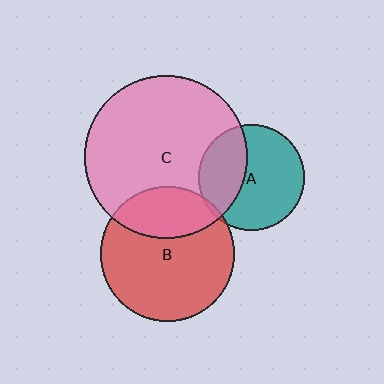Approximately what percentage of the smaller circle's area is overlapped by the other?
Approximately 30%.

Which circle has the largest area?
Circle C (pink).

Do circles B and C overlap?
Yes.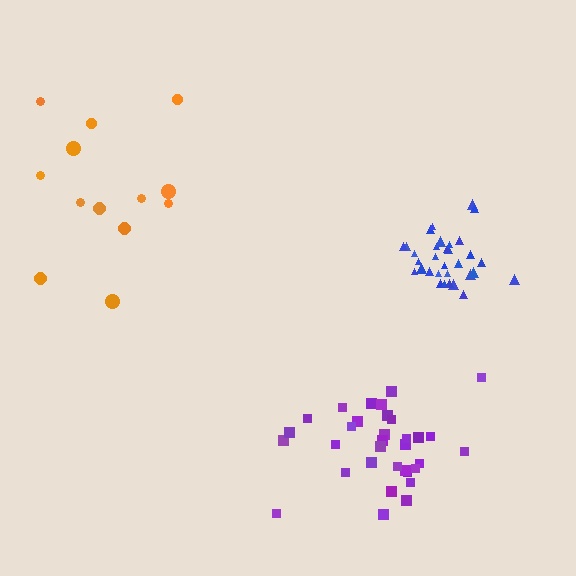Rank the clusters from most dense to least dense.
blue, purple, orange.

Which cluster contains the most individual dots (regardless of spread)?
Purple (33).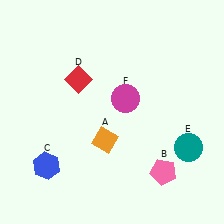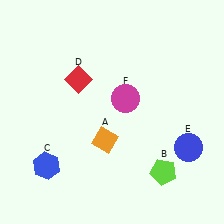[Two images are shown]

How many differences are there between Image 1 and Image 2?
There are 2 differences between the two images.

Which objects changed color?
B changed from pink to lime. E changed from teal to blue.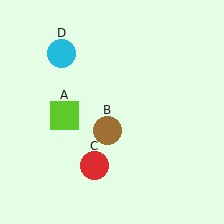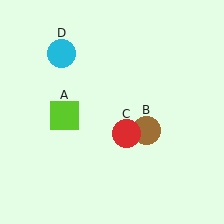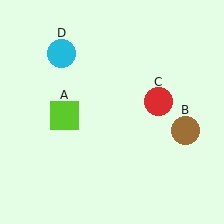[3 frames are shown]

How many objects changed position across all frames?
2 objects changed position: brown circle (object B), red circle (object C).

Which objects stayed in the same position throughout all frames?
Lime square (object A) and cyan circle (object D) remained stationary.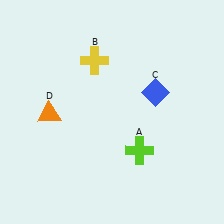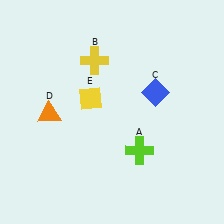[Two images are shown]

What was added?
A yellow diamond (E) was added in Image 2.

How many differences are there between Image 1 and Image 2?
There is 1 difference between the two images.